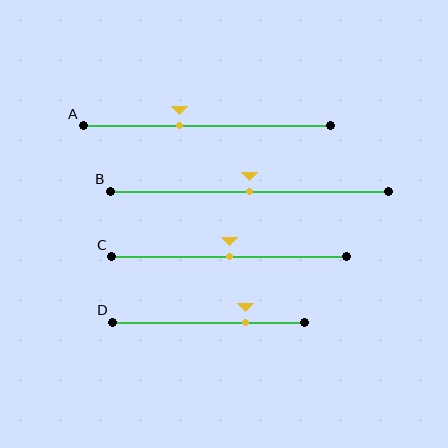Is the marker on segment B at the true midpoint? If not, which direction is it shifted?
Yes, the marker on segment B is at the true midpoint.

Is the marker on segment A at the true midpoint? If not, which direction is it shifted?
No, the marker on segment A is shifted to the left by about 11% of the segment length.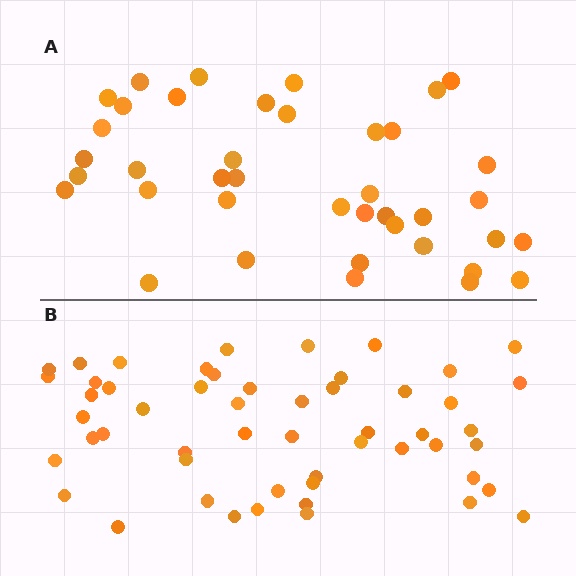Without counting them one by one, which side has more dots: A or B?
Region B (the bottom region) has more dots.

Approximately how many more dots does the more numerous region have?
Region B has approximately 15 more dots than region A.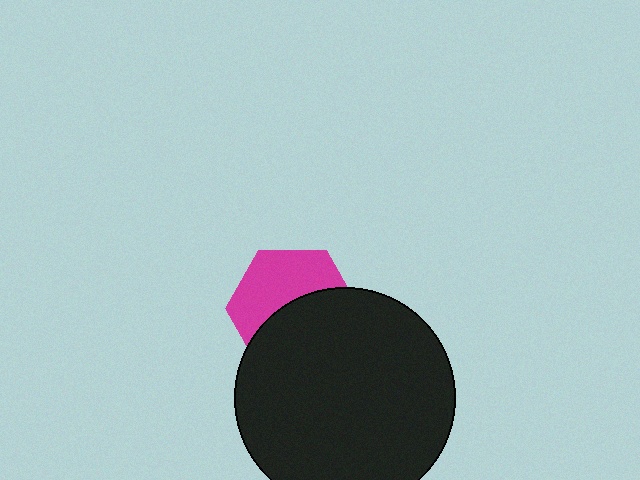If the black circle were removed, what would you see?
You would see the complete magenta hexagon.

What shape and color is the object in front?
The object in front is a black circle.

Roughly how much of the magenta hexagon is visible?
About half of it is visible (roughly 48%).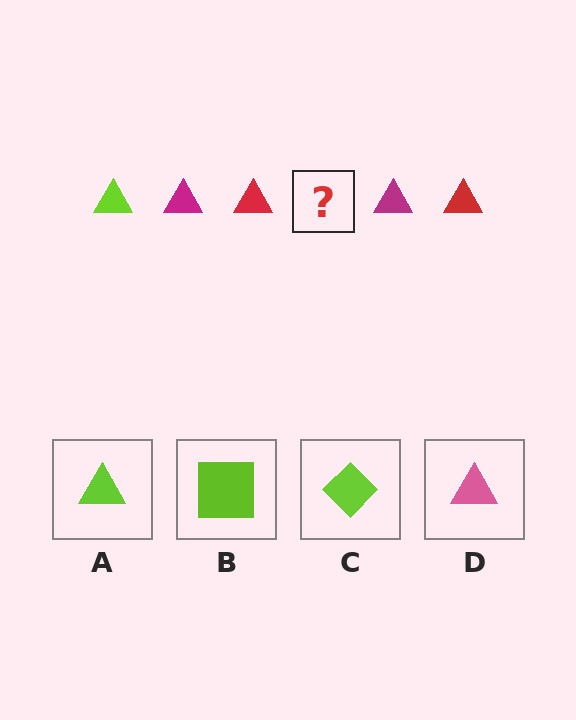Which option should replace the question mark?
Option A.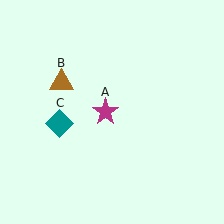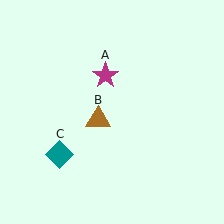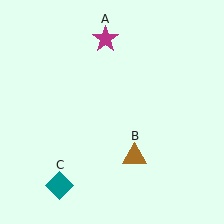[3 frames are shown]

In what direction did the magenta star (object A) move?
The magenta star (object A) moved up.